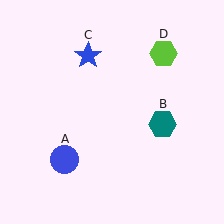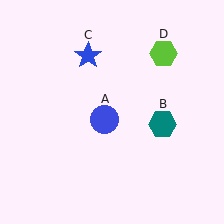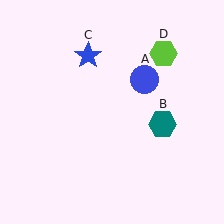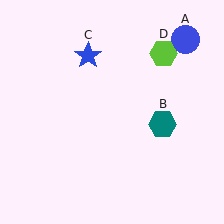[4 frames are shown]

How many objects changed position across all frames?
1 object changed position: blue circle (object A).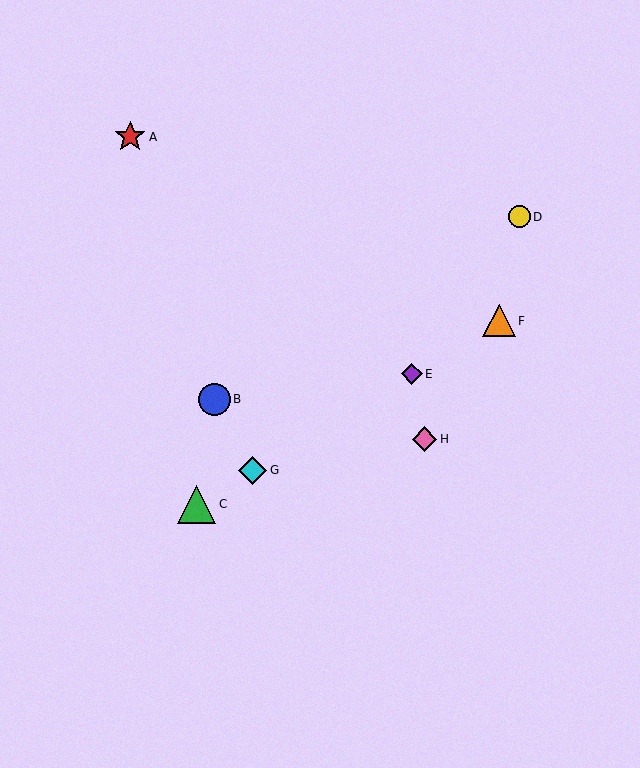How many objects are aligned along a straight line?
4 objects (C, E, F, G) are aligned along a straight line.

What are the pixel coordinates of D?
Object D is at (520, 217).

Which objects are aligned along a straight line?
Objects C, E, F, G are aligned along a straight line.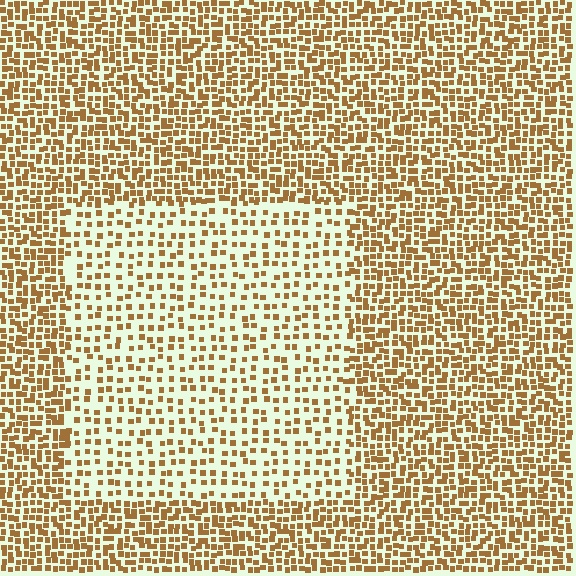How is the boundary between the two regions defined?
The boundary is defined by a change in element density (approximately 2.1x ratio). All elements are the same color, size, and shape.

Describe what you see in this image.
The image contains small brown elements arranged at two different densities. A rectangle-shaped region is visible where the elements are less densely packed than the surrounding area.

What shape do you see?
I see a rectangle.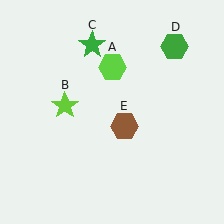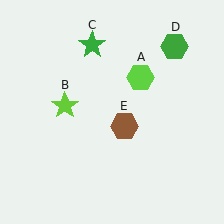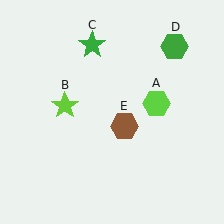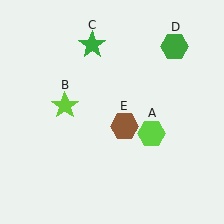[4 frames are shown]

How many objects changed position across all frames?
1 object changed position: lime hexagon (object A).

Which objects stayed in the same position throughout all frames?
Lime star (object B) and green star (object C) and green hexagon (object D) and brown hexagon (object E) remained stationary.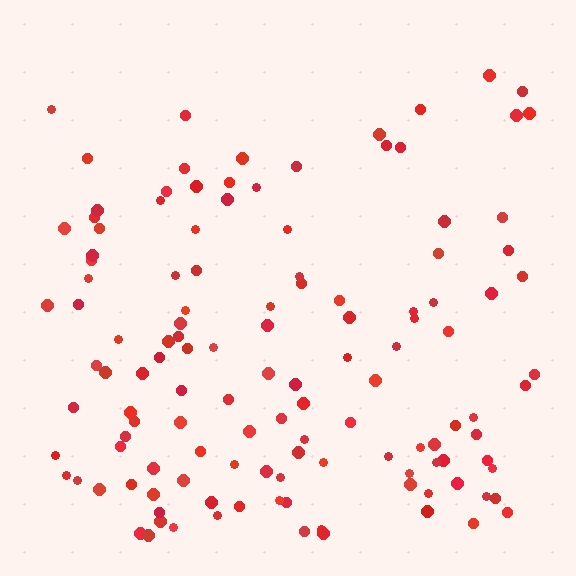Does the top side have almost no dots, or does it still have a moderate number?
Still a moderate number, just noticeably fewer than the bottom.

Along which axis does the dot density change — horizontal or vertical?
Vertical.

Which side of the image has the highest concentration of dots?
The bottom.